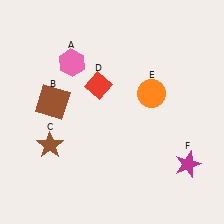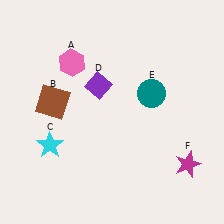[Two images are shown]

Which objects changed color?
C changed from brown to cyan. D changed from red to purple. E changed from orange to teal.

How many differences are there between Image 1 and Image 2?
There are 3 differences between the two images.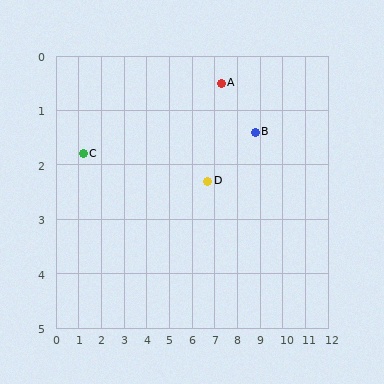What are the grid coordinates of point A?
Point A is at approximately (7.3, 0.5).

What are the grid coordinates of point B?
Point B is at approximately (8.8, 1.4).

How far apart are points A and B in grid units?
Points A and B are about 1.7 grid units apart.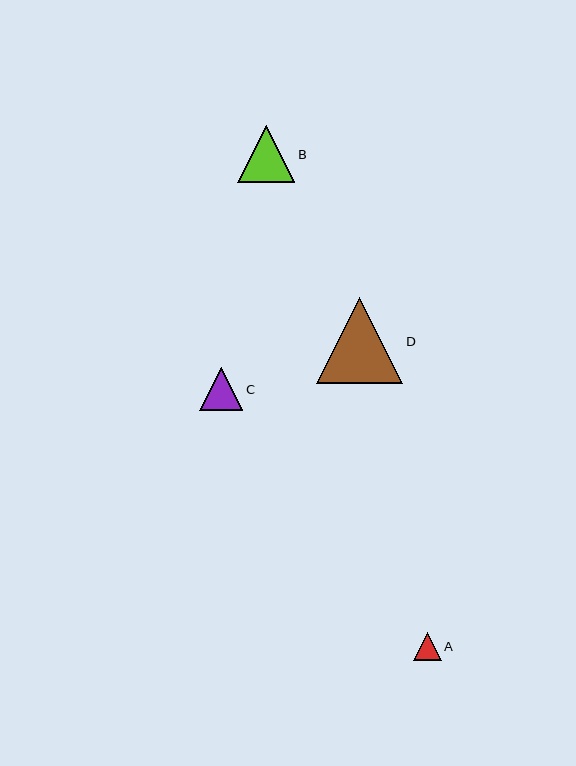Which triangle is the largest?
Triangle D is the largest with a size of approximately 86 pixels.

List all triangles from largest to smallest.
From largest to smallest: D, B, C, A.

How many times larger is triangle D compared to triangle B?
Triangle D is approximately 1.5 times the size of triangle B.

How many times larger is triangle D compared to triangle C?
Triangle D is approximately 2.0 times the size of triangle C.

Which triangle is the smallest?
Triangle A is the smallest with a size of approximately 28 pixels.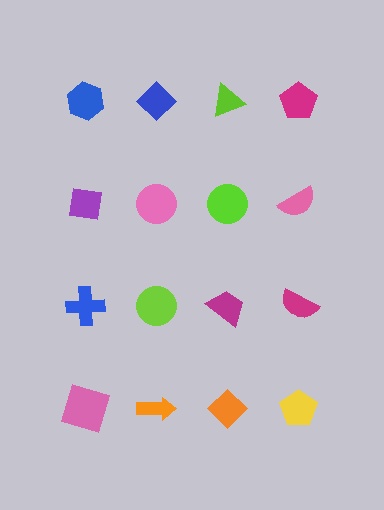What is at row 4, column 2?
An orange arrow.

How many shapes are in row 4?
4 shapes.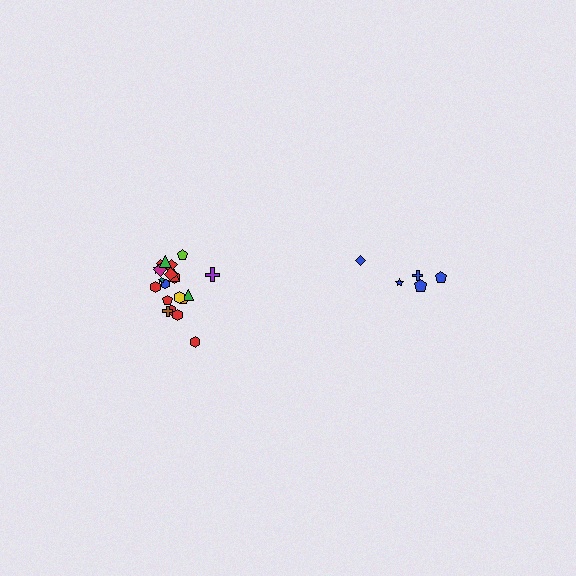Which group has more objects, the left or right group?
The left group.